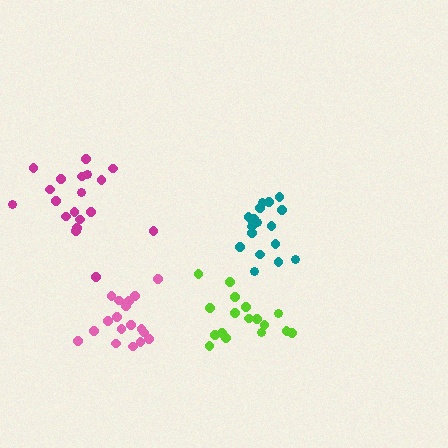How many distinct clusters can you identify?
There are 4 distinct clusters.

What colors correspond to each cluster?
The clusters are colored: pink, lime, teal, magenta.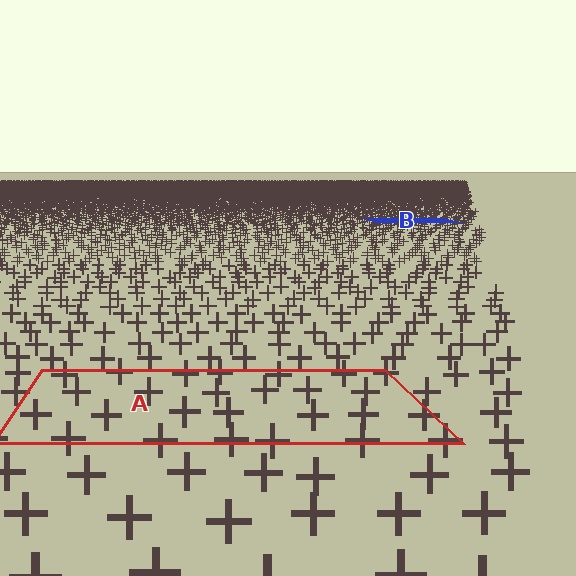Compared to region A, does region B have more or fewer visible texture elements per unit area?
Region B has more texture elements per unit area — they are packed more densely because it is farther away.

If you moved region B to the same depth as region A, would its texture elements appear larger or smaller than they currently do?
They would appear larger. At a closer depth, the same texture elements are projected at a bigger on-screen size.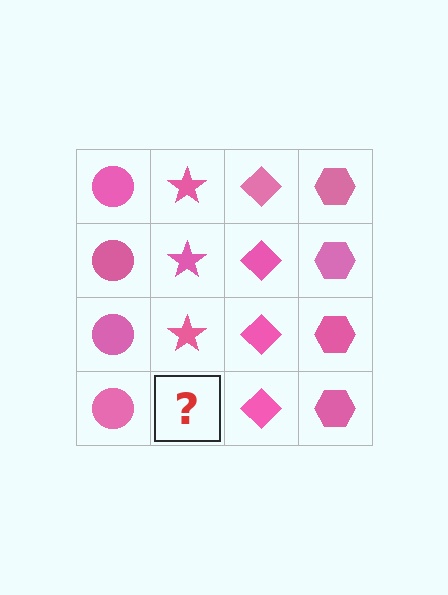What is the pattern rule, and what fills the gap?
The rule is that each column has a consistent shape. The gap should be filled with a pink star.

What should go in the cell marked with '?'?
The missing cell should contain a pink star.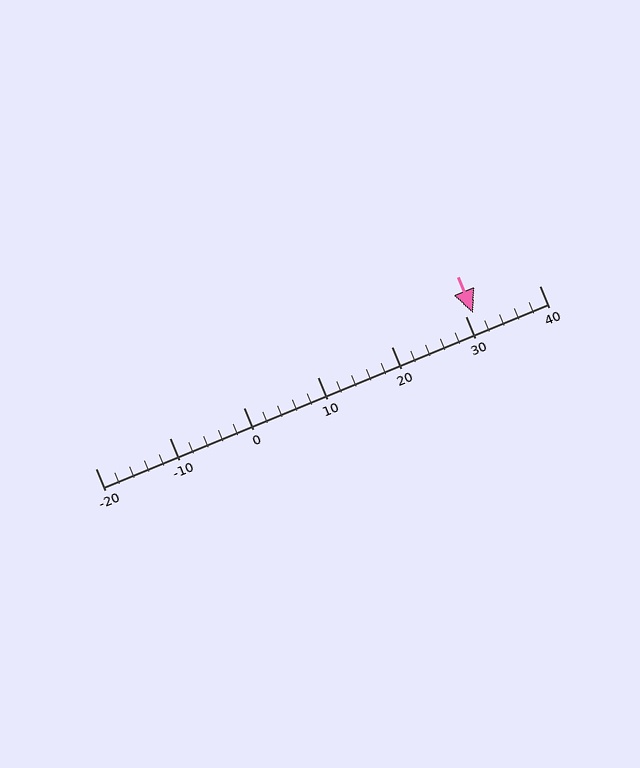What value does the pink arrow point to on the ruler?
The pink arrow points to approximately 31.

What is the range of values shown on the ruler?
The ruler shows values from -20 to 40.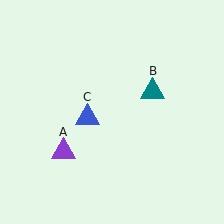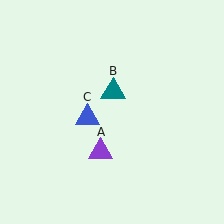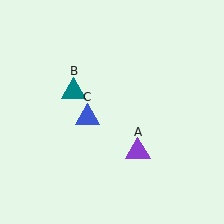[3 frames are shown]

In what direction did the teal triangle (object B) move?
The teal triangle (object B) moved left.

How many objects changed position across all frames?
2 objects changed position: purple triangle (object A), teal triangle (object B).